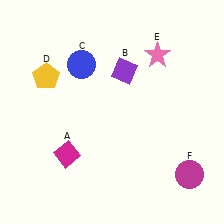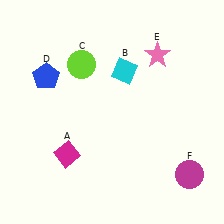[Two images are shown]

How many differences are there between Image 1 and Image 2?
There are 3 differences between the two images.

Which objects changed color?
B changed from purple to cyan. C changed from blue to lime. D changed from yellow to blue.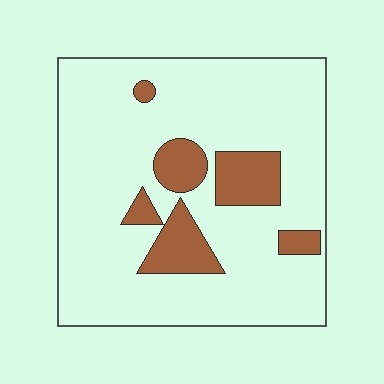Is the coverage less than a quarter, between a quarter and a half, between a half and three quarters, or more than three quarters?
Less than a quarter.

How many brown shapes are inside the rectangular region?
6.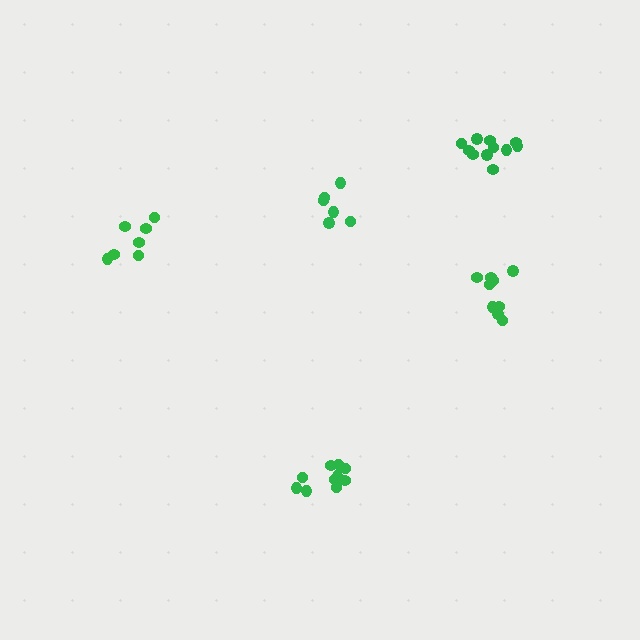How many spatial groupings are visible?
There are 5 spatial groupings.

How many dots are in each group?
Group 1: 6 dots, Group 2: 11 dots, Group 3: 9 dots, Group 4: 7 dots, Group 5: 11 dots (44 total).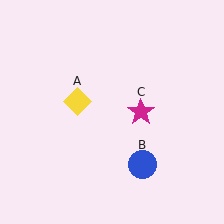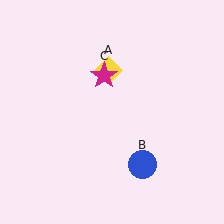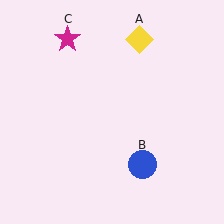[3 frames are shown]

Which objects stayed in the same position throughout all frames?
Blue circle (object B) remained stationary.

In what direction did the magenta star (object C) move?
The magenta star (object C) moved up and to the left.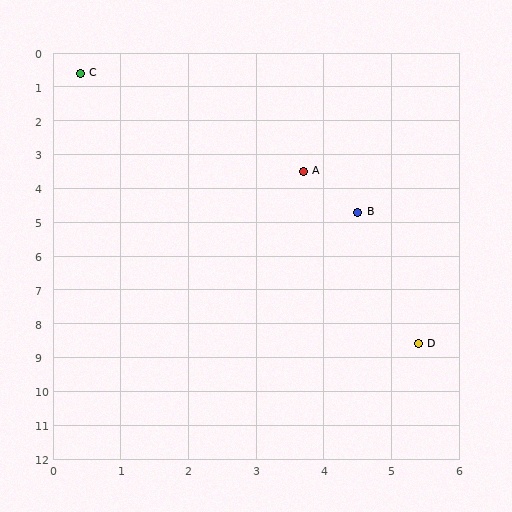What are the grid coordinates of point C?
Point C is at approximately (0.4, 0.6).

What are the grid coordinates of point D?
Point D is at approximately (5.4, 8.6).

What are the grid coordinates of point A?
Point A is at approximately (3.7, 3.5).